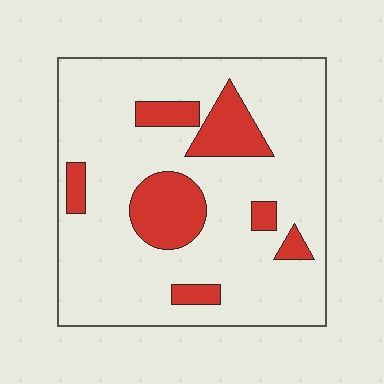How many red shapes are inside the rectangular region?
7.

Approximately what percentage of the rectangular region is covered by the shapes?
Approximately 20%.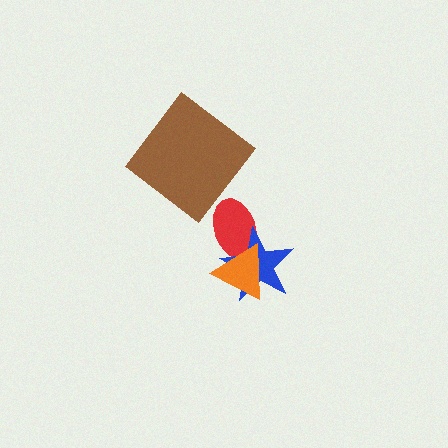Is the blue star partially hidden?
Yes, it is partially covered by another shape.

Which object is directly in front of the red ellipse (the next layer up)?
The blue star is directly in front of the red ellipse.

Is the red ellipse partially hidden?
Yes, it is partially covered by another shape.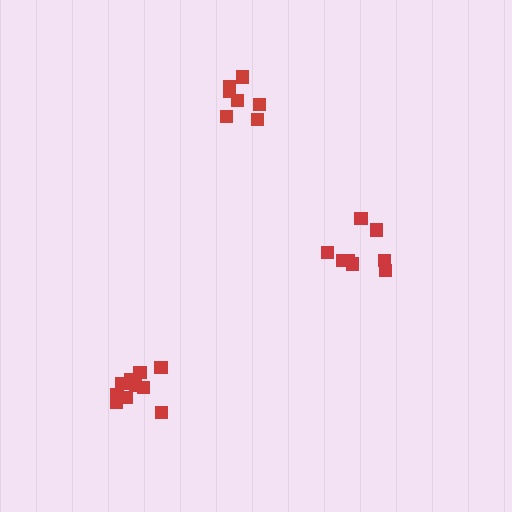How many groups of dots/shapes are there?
There are 3 groups.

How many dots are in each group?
Group 1: 11 dots, Group 2: 8 dots, Group 3: 7 dots (26 total).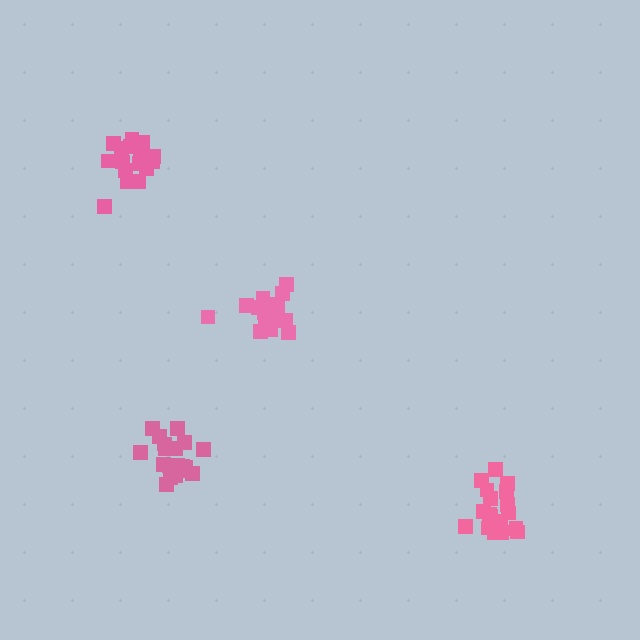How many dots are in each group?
Group 1: 19 dots, Group 2: 17 dots, Group 3: 18 dots, Group 4: 19 dots (73 total).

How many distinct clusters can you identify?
There are 4 distinct clusters.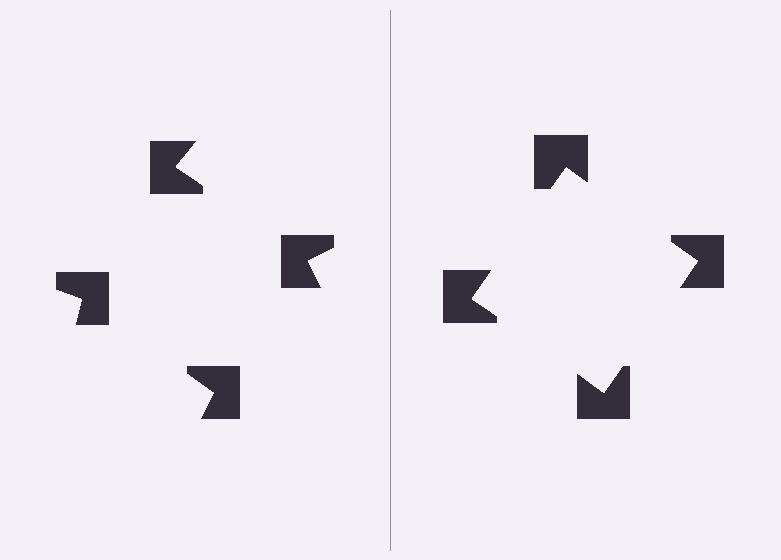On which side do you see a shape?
An illusory square appears on the right side. On the left side the wedge cuts are rotated, so no coherent shape forms.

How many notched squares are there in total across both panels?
8 — 4 on each side.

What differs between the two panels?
The notched squares are positioned identically on both sides; only the wedge orientations differ. On the right they align to a square; on the left they are misaligned.